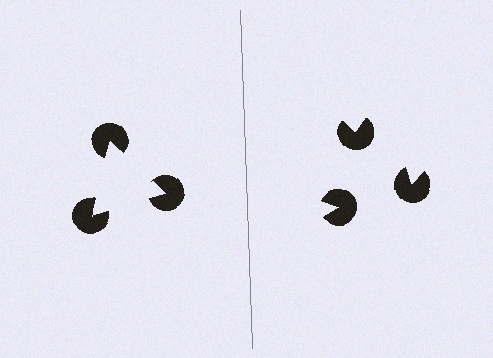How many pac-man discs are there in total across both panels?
6 — 3 on each side.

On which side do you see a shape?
An illusory triangle appears on the left side. On the right side the wedge cuts are rotated, so no coherent shape forms.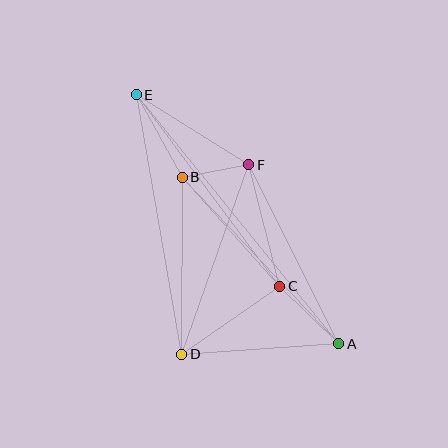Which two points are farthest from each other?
Points A and E are farthest from each other.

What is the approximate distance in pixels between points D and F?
The distance between D and F is approximately 201 pixels.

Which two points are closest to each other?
Points B and F are closest to each other.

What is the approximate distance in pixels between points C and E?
The distance between C and E is approximately 239 pixels.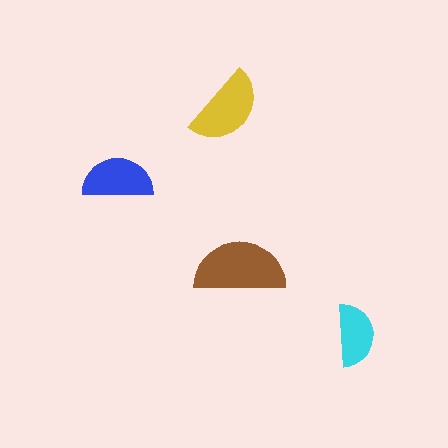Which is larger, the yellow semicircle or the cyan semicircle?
The yellow one.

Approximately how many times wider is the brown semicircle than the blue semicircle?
About 1.5 times wider.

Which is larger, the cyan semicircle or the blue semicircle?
The blue one.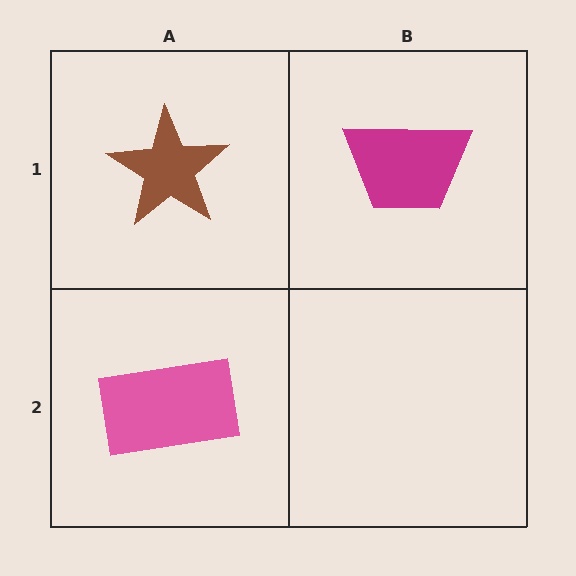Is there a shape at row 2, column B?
No, that cell is empty.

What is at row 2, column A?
A pink rectangle.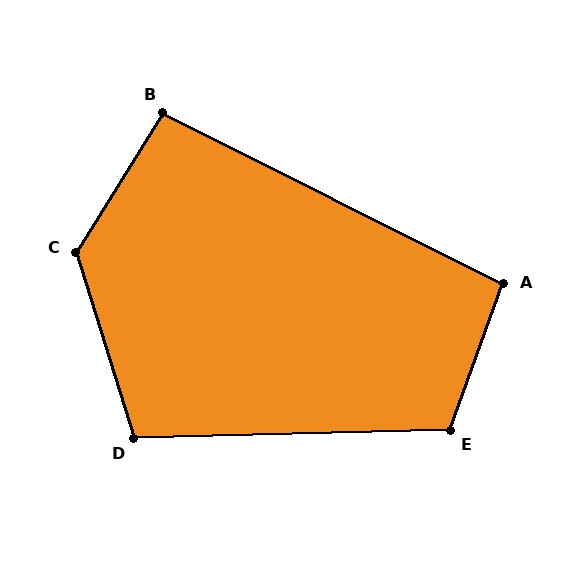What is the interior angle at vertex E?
Approximately 112 degrees (obtuse).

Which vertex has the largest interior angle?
C, at approximately 131 degrees.